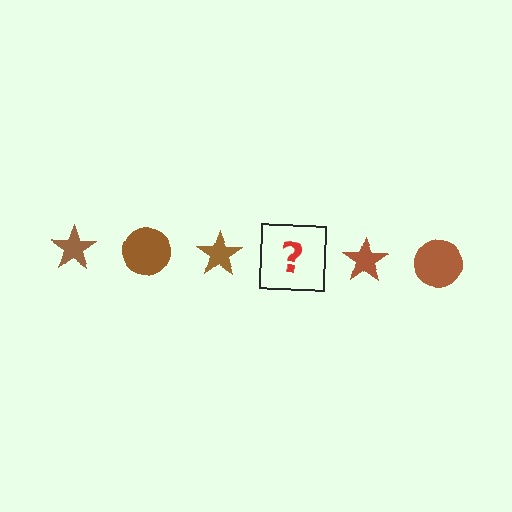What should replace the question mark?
The question mark should be replaced with a brown circle.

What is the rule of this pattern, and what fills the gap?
The rule is that the pattern cycles through star, circle shapes in brown. The gap should be filled with a brown circle.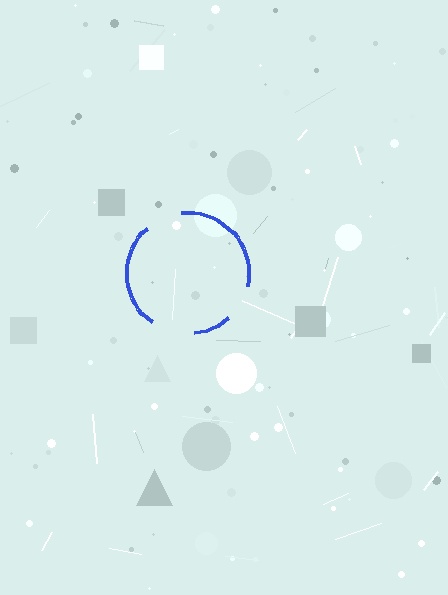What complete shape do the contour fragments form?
The contour fragments form a circle.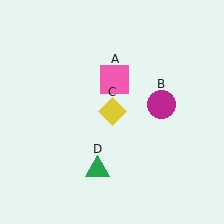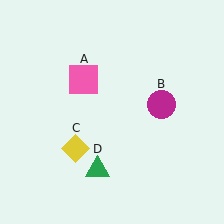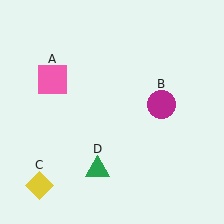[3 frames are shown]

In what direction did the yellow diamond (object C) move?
The yellow diamond (object C) moved down and to the left.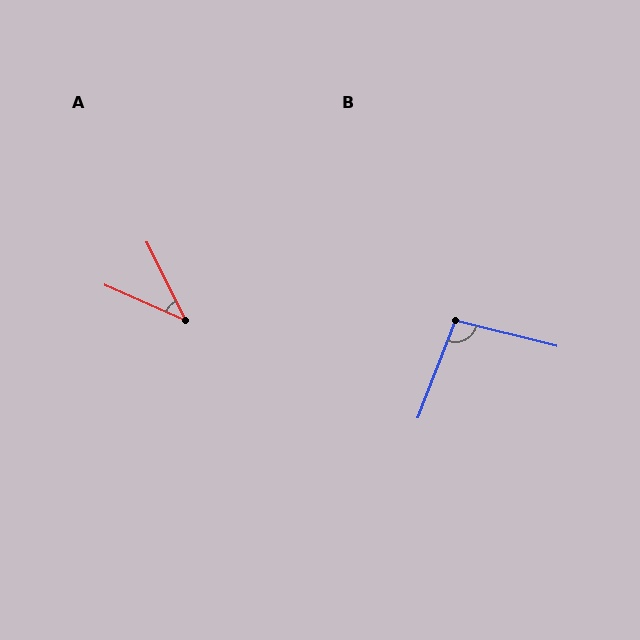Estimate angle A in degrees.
Approximately 40 degrees.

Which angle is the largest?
B, at approximately 97 degrees.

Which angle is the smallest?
A, at approximately 40 degrees.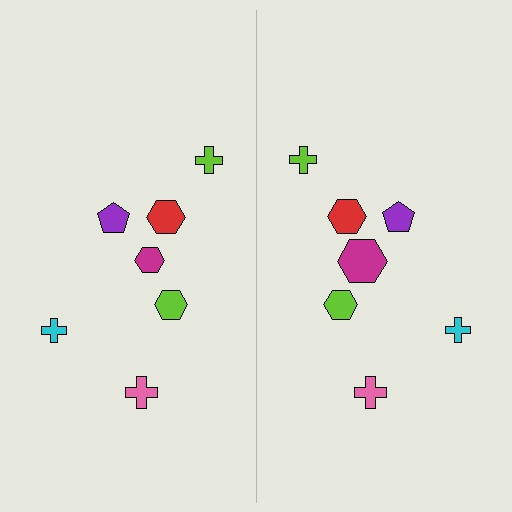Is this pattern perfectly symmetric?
No, the pattern is not perfectly symmetric. The magenta hexagon on the right side has a different size than its mirror counterpart.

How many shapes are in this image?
There are 14 shapes in this image.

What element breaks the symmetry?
The magenta hexagon on the right side has a different size than its mirror counterpart.